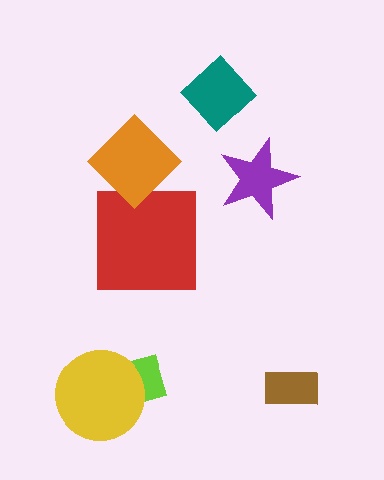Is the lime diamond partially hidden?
Yes, it is partially covered by another shape.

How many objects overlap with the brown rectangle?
0 objects overlap with the brown rectangle.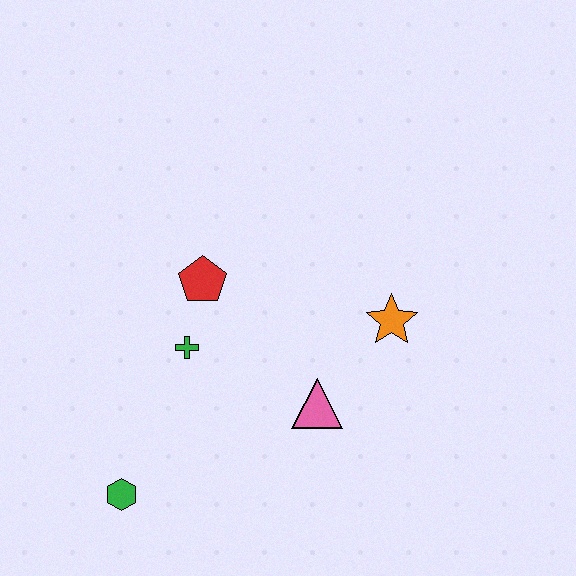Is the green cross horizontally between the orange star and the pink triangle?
No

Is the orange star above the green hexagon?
Yes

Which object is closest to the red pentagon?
The green cross is closest to the red pentagon.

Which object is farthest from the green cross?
The orange star is farthest from the green cross.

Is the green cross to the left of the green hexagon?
No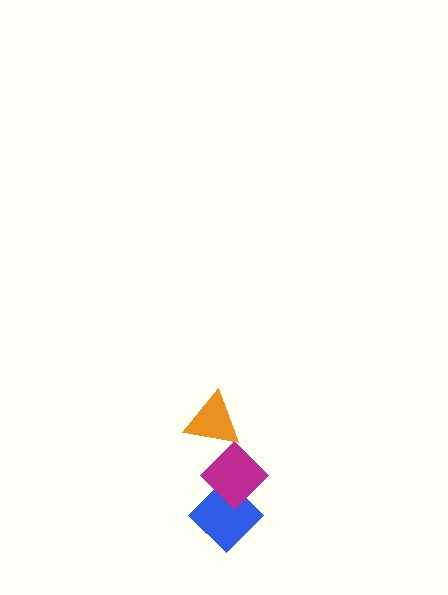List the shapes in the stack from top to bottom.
From top to bottom: the orange triangle, the magenta diamond, the blue diamond.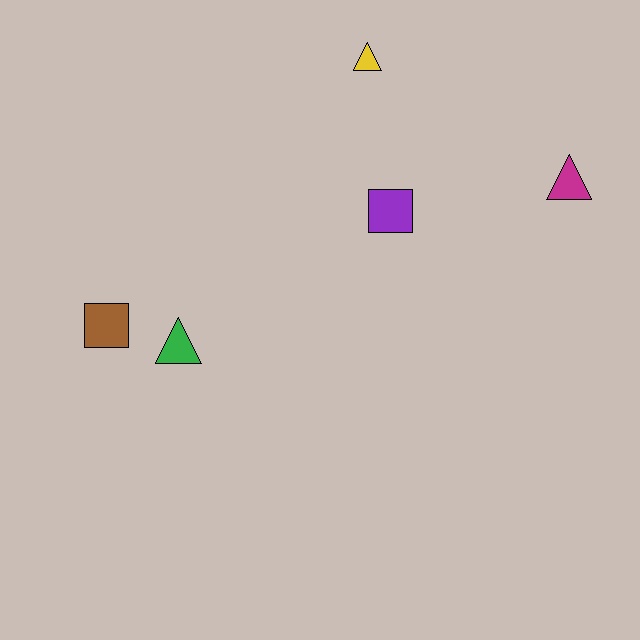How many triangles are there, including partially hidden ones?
There are 3 triangles.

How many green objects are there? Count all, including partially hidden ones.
There is 1 green object.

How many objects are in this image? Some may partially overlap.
There are 5 objects.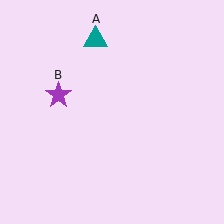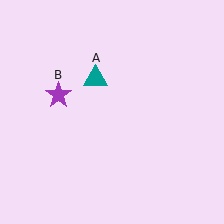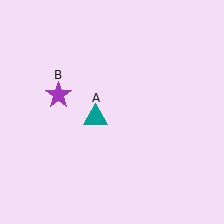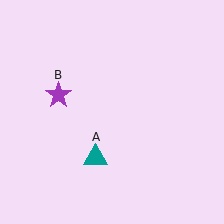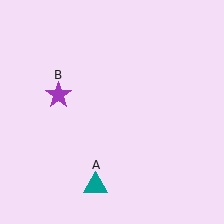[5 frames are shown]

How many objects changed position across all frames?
1 object changed position: teal triangle (object A).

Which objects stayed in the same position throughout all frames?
Purple star (object B) remained stationary.